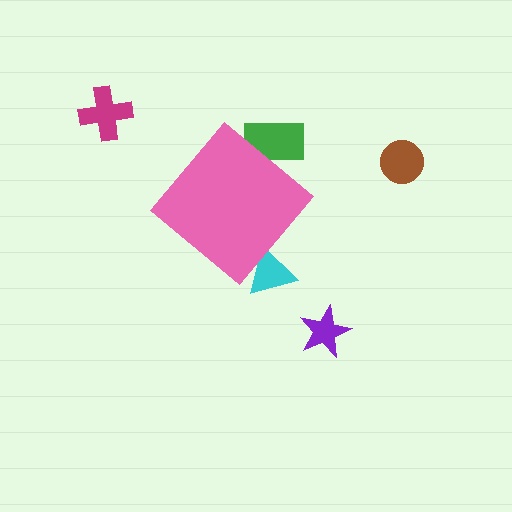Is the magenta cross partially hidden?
No, the magenta cross is fully visible.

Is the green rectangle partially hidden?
Yes, the green rectangle is partially hidden behind the pink diamond.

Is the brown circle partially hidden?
No, the brown circle is fully visible.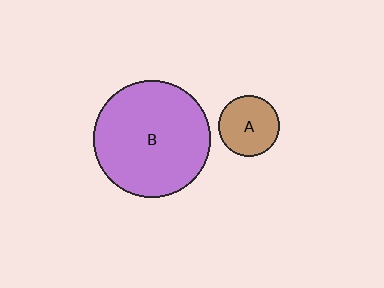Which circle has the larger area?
Circle B (purple).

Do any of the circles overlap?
No, none of the circles overlap.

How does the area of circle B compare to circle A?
Approximately 3.7 times.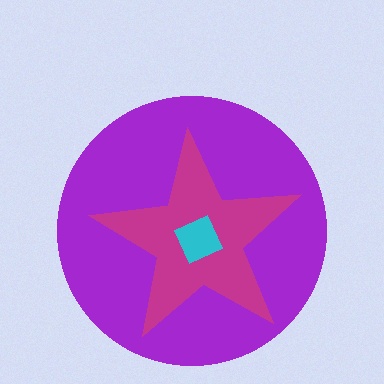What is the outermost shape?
The purple circle.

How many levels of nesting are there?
3.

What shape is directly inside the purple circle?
The magenta star.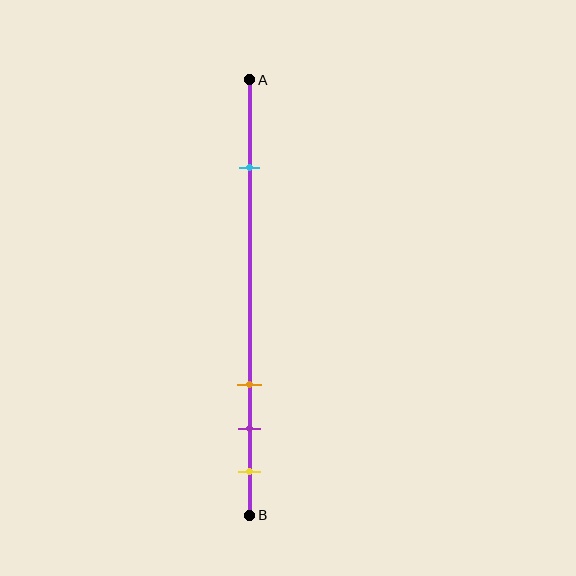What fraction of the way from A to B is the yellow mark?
The yellow mark is approximately 90% (0.9) of the way from A to B.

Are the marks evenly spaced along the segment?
No, the marks are not evenly spaced.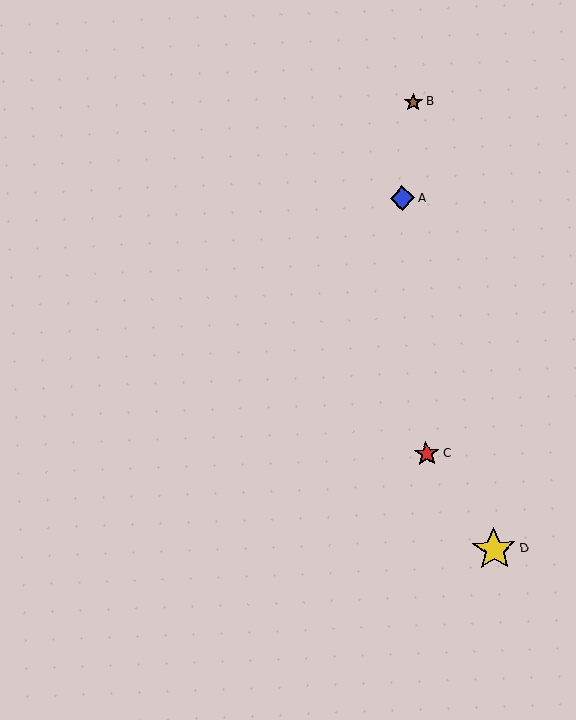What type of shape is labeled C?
Shape C is a red star.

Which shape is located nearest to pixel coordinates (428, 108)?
The brown star (labeled B) at (413, 102) is nearest to that location.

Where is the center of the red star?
The center of the red star is at (427, 454).